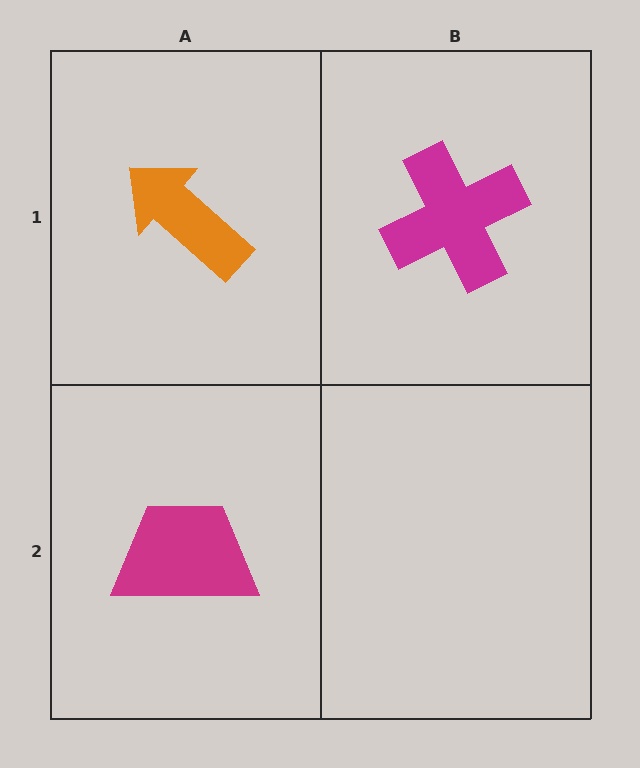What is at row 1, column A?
An orange arrow.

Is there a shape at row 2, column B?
No, that cell is empty.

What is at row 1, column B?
A magenta cross.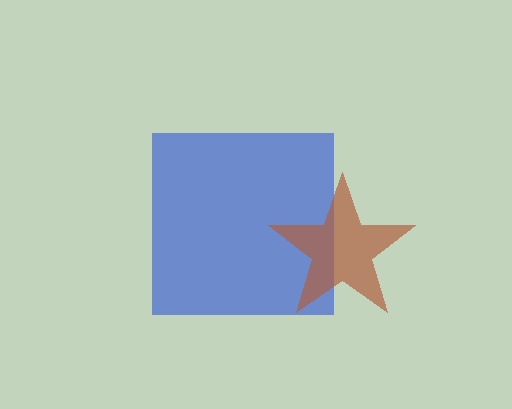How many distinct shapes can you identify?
There are 2 distinct shapes: a blue square, a brown star.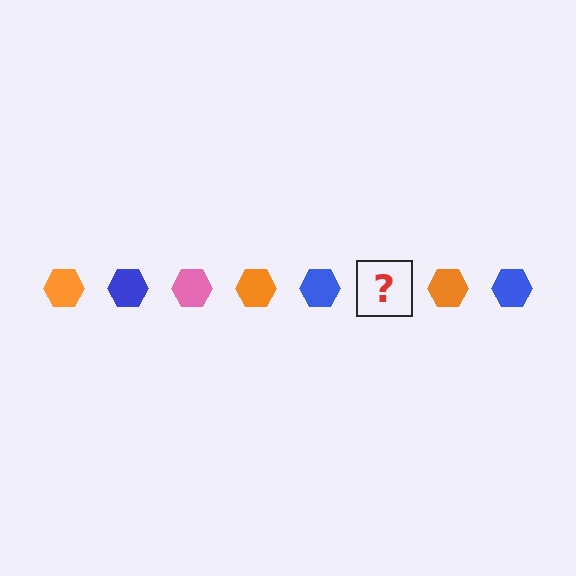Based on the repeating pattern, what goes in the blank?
The blank should be a pink hexagon.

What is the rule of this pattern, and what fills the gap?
The rule is that the pattern cycles through orange, blue, pink hexagons. The gap should be filled with a pink hexagon.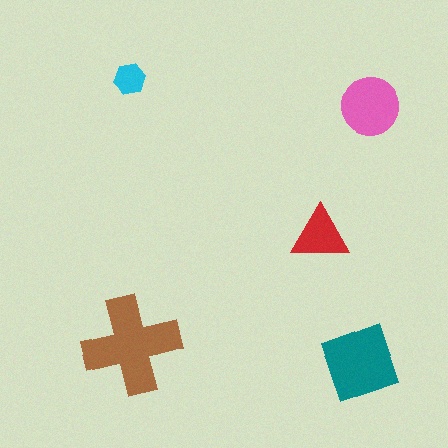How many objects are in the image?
There are 5 objects in the image.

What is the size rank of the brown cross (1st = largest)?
1st.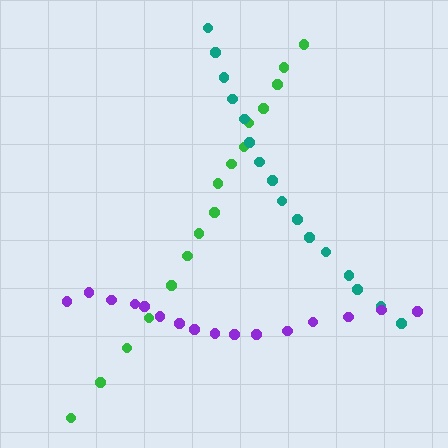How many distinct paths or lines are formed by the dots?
There are 3 distinct paths.